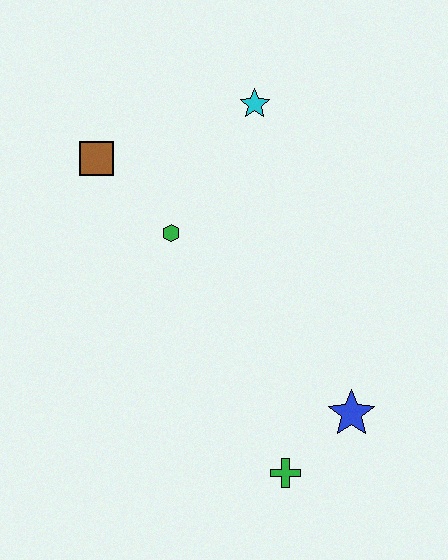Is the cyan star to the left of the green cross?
Yes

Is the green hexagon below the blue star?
No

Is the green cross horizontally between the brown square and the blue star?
Yes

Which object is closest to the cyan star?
The green hexagon is closest to the cyan star.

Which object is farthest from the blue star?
The brown square is farthest from the blue star.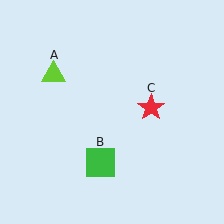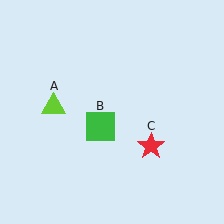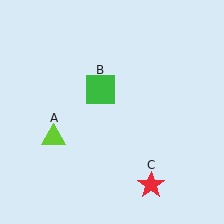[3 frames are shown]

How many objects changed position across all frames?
3 objects changed position: lime triangle (object A), green square (object B), red star (object C).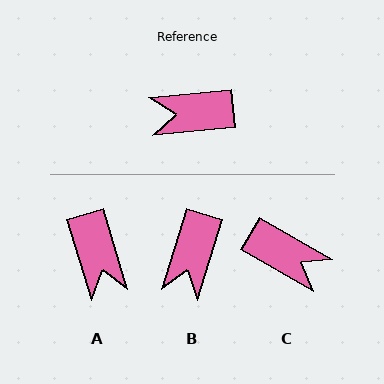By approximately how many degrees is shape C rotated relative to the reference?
Approximately 144 degrees counter-clockwise.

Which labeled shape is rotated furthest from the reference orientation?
C, about 144 degrees away.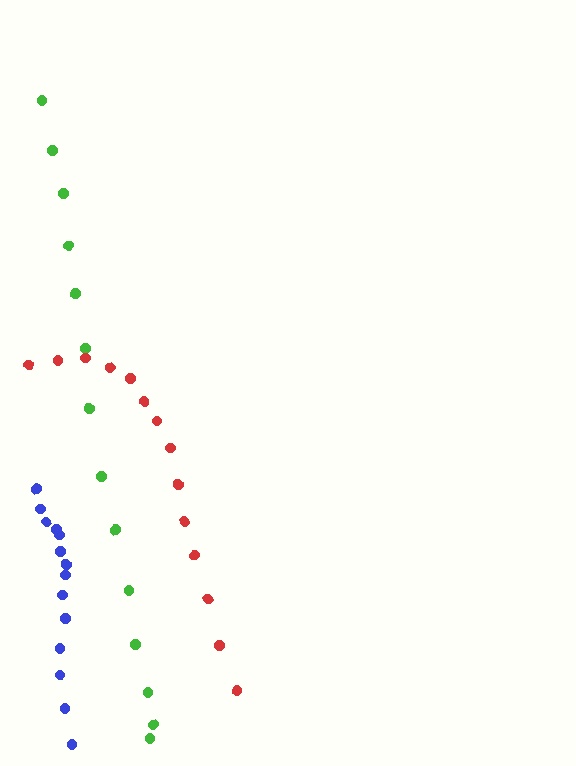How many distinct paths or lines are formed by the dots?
There are 3 distinct paths.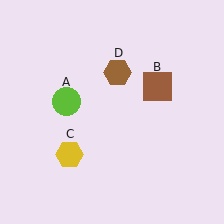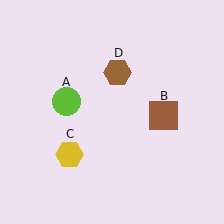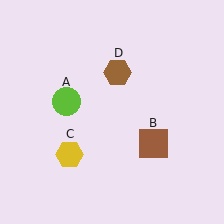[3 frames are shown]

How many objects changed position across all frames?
1 object changed position: brown square (object B).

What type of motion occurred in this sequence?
The brown square (object B) rotated clockwise around the center of the scene.